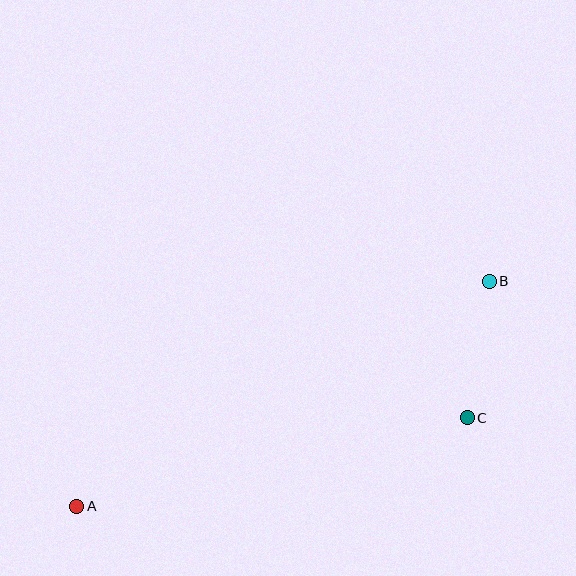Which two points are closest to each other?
Points B and C are closest to each other.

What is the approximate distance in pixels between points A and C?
The distance between A and C is approximately 400 pixels.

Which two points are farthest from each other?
Points A and B are farthest from each other.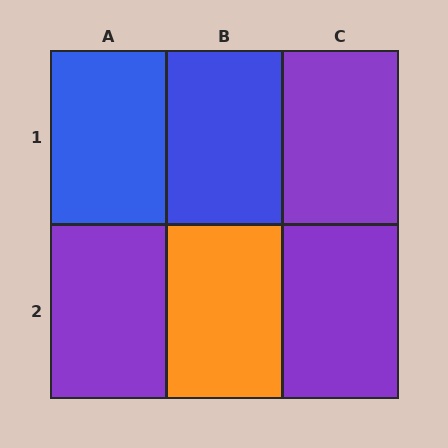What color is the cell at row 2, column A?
Purple.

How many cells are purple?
3 cells are purple.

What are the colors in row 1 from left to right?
Blue, blue, purple.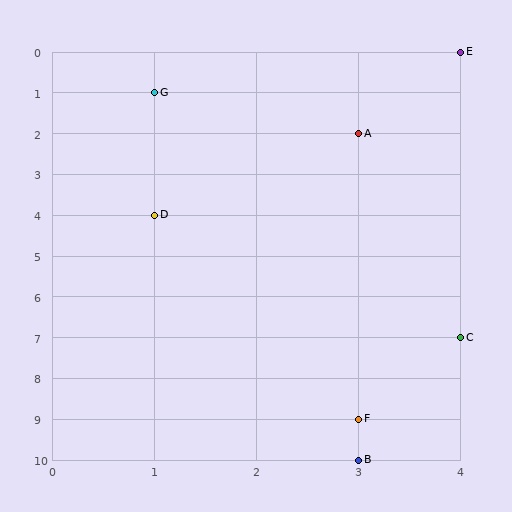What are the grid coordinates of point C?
Point C is at grid coordinates (4, 7).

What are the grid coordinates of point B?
Point B is at grid coordinates (3, 10).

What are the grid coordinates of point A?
Point A is at grid coordinates (3, 2).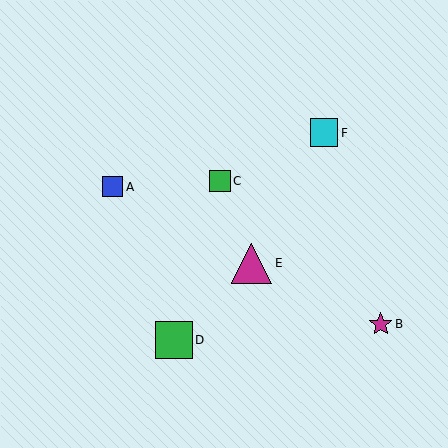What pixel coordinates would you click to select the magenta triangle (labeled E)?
Click at (252, 263) to select the magenta triangle E.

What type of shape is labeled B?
Shape B is a magenta star.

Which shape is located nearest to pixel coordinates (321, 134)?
The cyan square (labeled F) at (325, 133) is nearest to that location.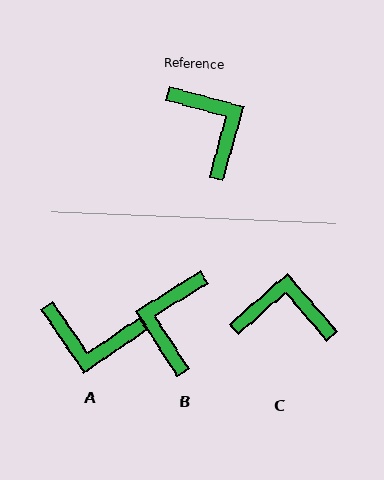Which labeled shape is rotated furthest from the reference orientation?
B, about 137 degrees away.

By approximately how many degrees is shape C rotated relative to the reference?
Approximately 56 degrees counter-clockwise.